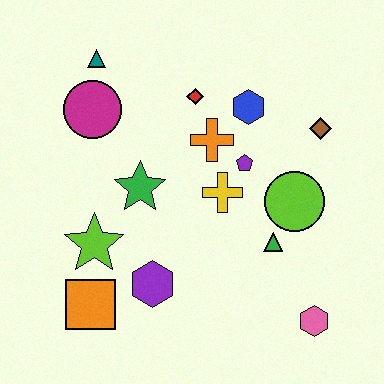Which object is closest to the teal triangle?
The magenta circle is closest to the teal triangle.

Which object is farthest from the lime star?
The brown diamond is farthest from the lime star.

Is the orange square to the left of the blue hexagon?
Yes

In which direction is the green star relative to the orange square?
The green star is above the orange square.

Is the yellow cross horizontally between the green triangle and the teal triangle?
Yes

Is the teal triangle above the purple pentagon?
Yes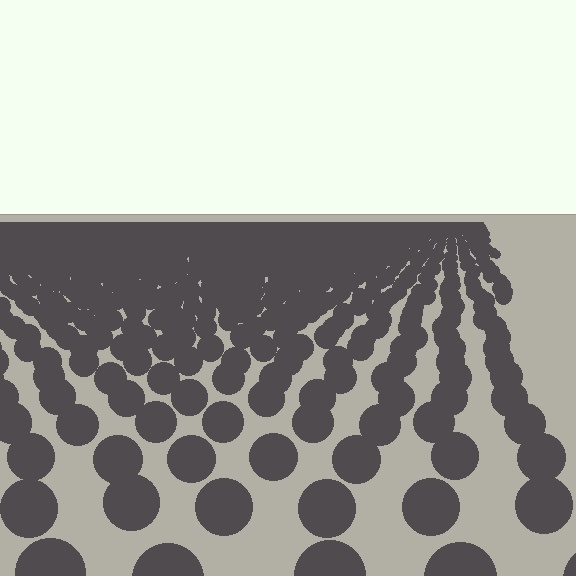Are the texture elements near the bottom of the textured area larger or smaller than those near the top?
Larger. Near the bottom, elements are closer to the viewer and appear at a bigger on-screen size.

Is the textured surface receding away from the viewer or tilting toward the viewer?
The surface is receding away from the viewer. Texture elements get smaller and denser toward the top.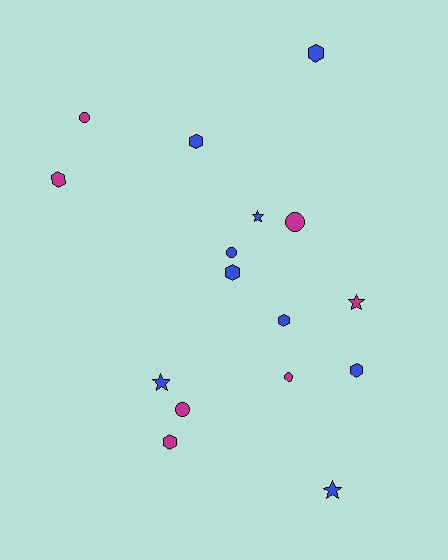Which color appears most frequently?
Blue, with 9 objects.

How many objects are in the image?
There are 16 objects.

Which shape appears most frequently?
Hexagon, with 7 objects.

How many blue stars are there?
There are 3 blue stars.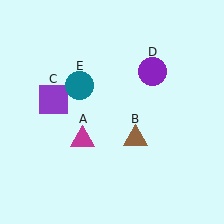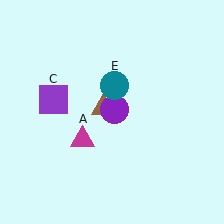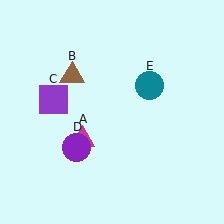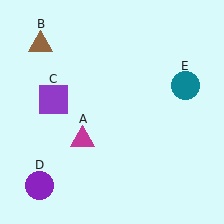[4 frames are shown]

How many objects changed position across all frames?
3 objects changed position: brown triangle (object B), purple circle (object D), teal circle (object E).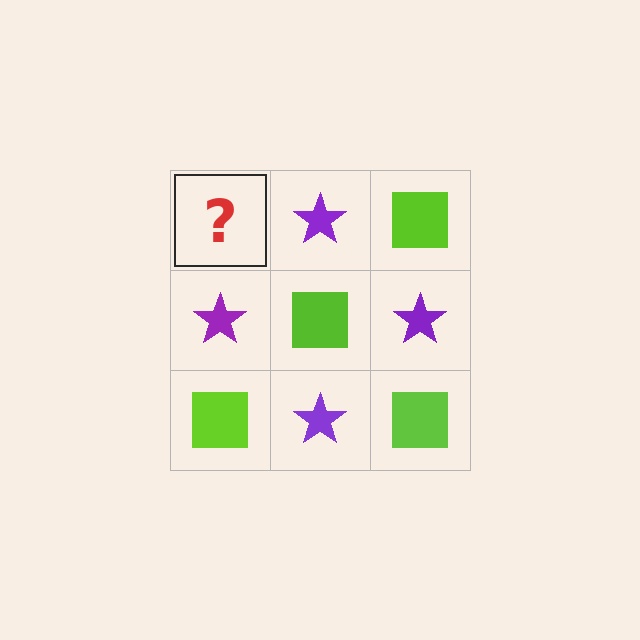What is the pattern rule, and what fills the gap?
The rule is that it alternates lime square and purple star in a checkerboard pattern. The gap should be filled with a lime square.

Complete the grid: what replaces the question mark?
The question mark should be replaced with a lime square.